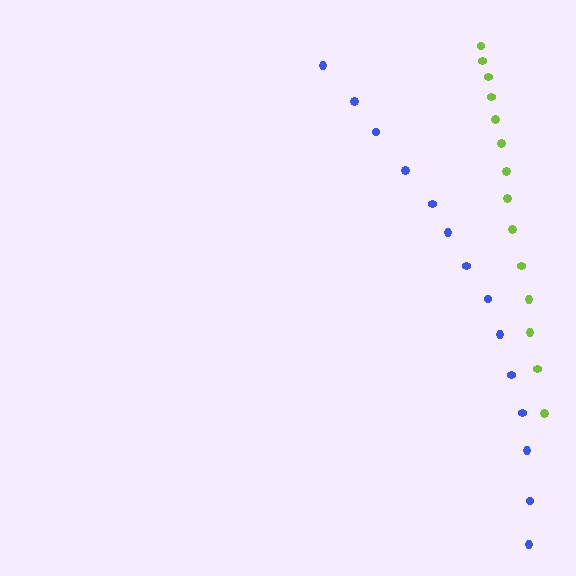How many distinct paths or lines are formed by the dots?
There are 2 distinct paths.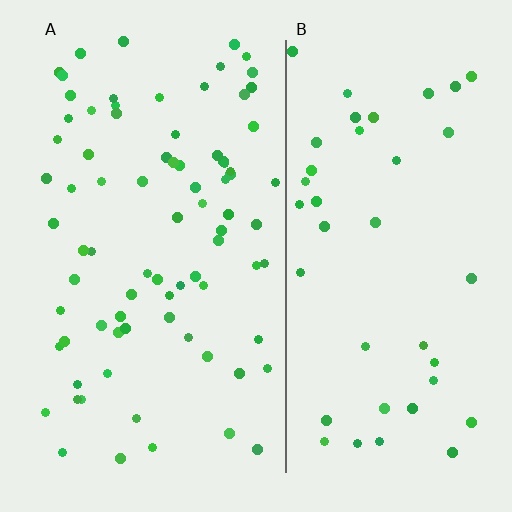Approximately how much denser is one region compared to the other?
Approximately 1.9× — region A over region B.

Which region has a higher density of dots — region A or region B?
A (the left).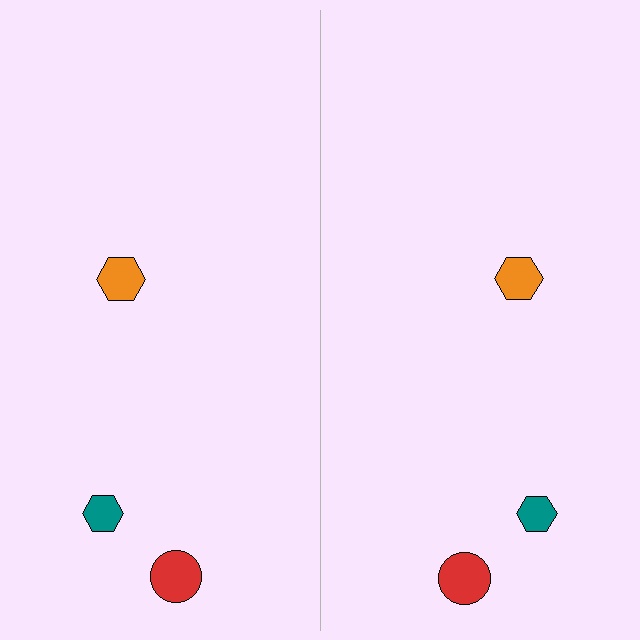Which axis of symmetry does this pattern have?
The pattern has a vertical axis of symmetry running through the center of the image.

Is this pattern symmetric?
Yes, this pattern has bilateral (reflection) symmetry.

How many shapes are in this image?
There are 6 shapes in this image.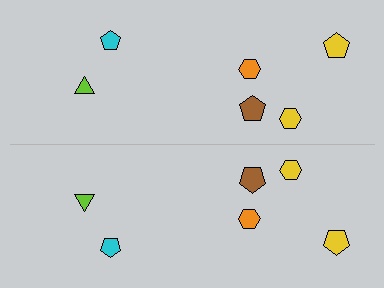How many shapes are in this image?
There are 12 shapes in this image.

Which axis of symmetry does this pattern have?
The pattern has a horizontal axis of symmetry running through the center of the image.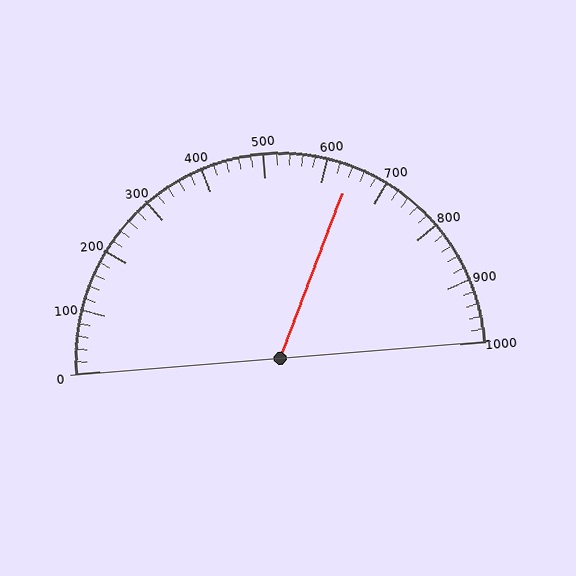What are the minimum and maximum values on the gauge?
The gauge ranges from 0 to 1000.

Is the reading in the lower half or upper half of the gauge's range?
The reading is in the upper half of the range (0 to 1000).